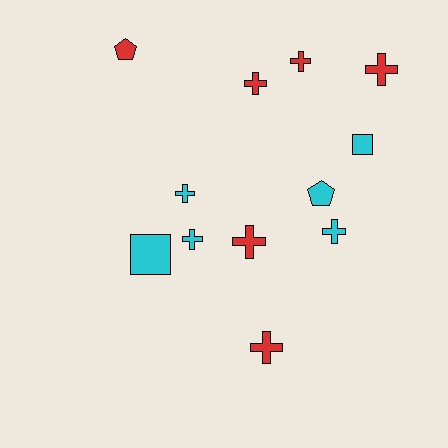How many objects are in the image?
There are 12 objects.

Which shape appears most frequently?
Cross, with 8 objects.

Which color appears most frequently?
Red, with 6 objects.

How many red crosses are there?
There are 5 red crosses.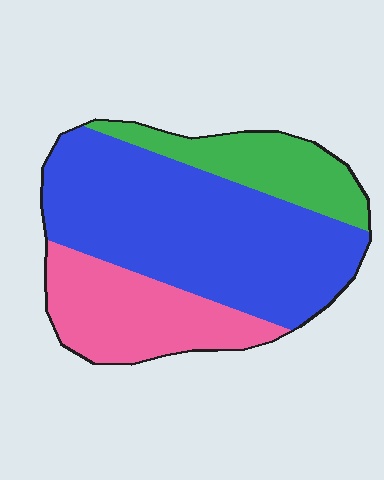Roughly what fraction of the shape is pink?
Pink takes up about one quarter (1/4) of the shape.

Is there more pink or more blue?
Blue.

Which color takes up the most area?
Blue, at roughly 55%.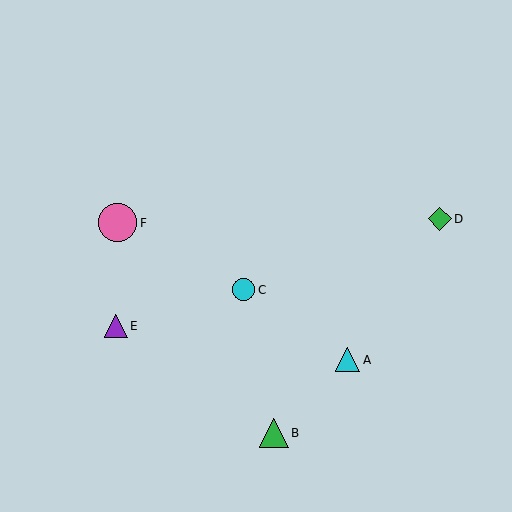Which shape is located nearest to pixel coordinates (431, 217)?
The green diamond (labeled D) at (440, 219) is nearest to that location.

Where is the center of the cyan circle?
The center of the cyan circle is at (244, 290).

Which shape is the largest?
The pink circle (labeled F) is the largest.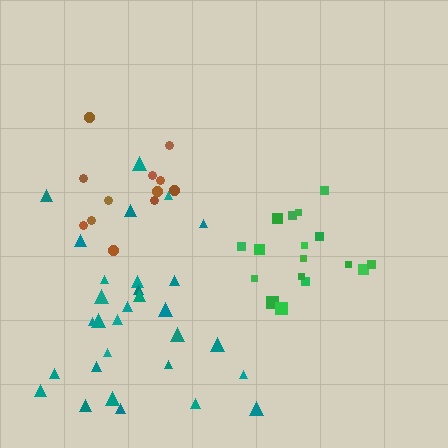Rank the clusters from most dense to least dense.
green, brown, teal.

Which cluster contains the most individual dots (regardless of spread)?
Teal (30).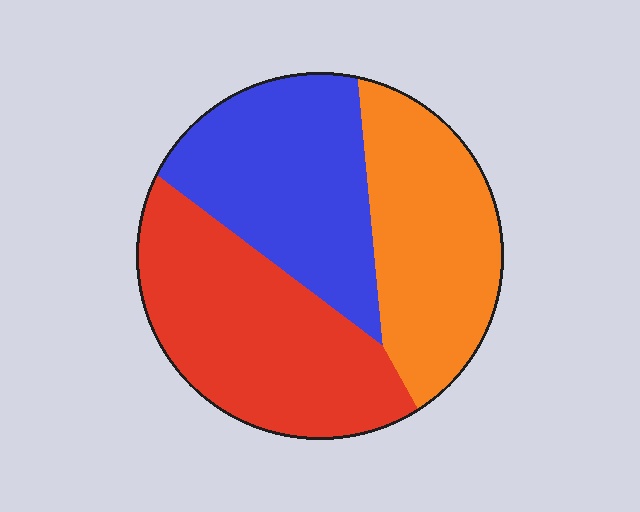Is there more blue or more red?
Red.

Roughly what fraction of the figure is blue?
Blue takes up between a sixth and a third of the figure.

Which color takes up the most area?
Red, at roughly 35%.